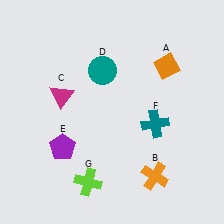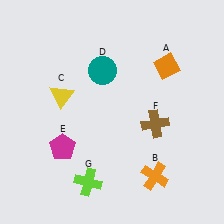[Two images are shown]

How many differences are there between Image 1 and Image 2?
There are 3 differences between the two images.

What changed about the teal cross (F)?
In Image 1, F is teal. In Image 2, it changed to brown.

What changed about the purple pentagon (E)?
In Image 1, E is purple. In Image 2, it changed to magenta.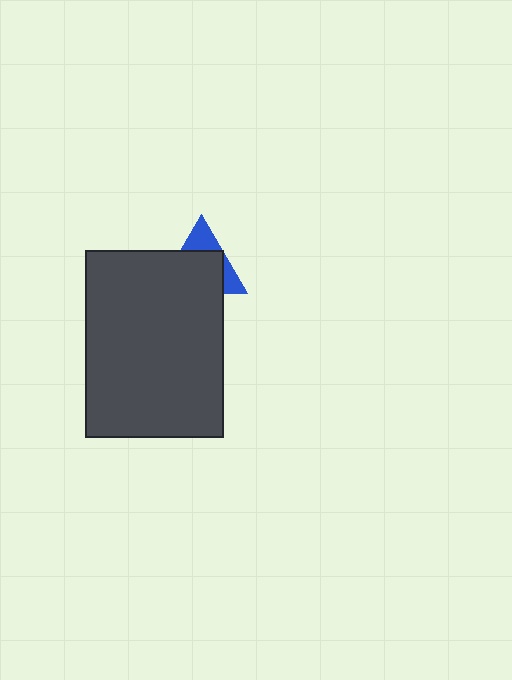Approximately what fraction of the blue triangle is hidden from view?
Roughly 66% of the blue triangle is hidden behind the dark gray rectangle.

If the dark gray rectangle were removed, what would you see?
You would see the complete blue triangle.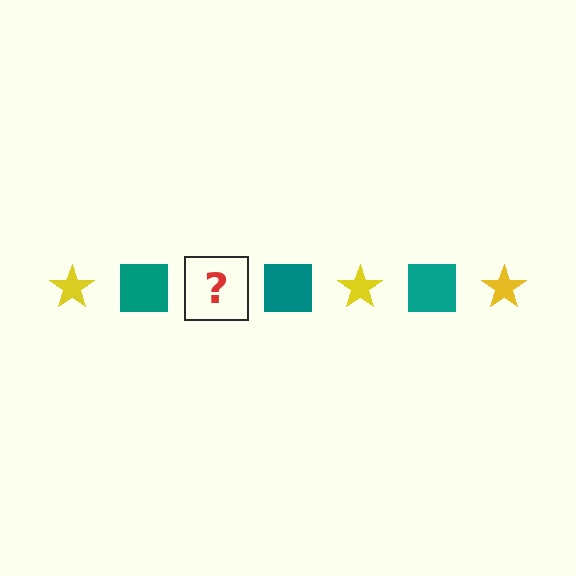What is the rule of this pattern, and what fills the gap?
The rule is that the pattern alternates between yellow star and teal square. The gap should be filled with a yellow star.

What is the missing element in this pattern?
The missing element is a yellow star.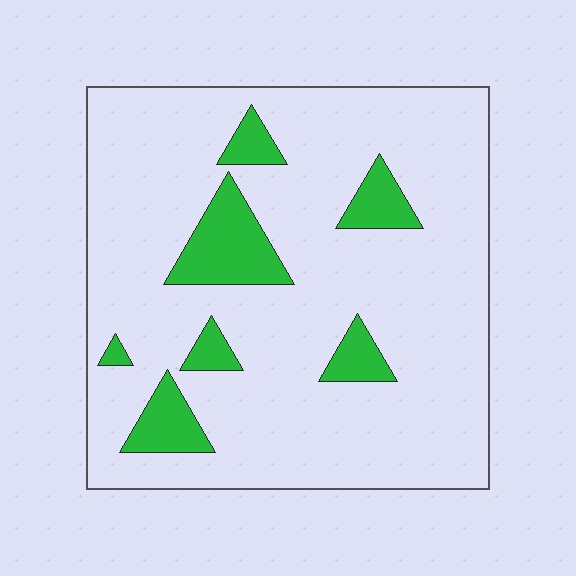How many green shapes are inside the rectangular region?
7.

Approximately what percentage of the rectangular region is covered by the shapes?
Approximately 15%.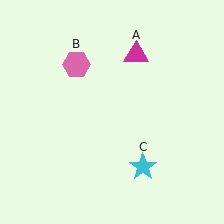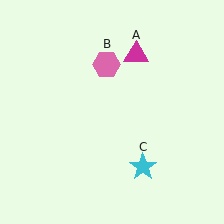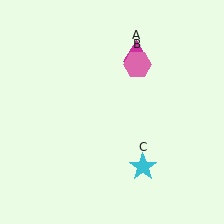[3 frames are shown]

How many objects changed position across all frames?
1 object changed position: pink hexagon (object B).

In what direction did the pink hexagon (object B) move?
The pink hexagon (object B) moved right.